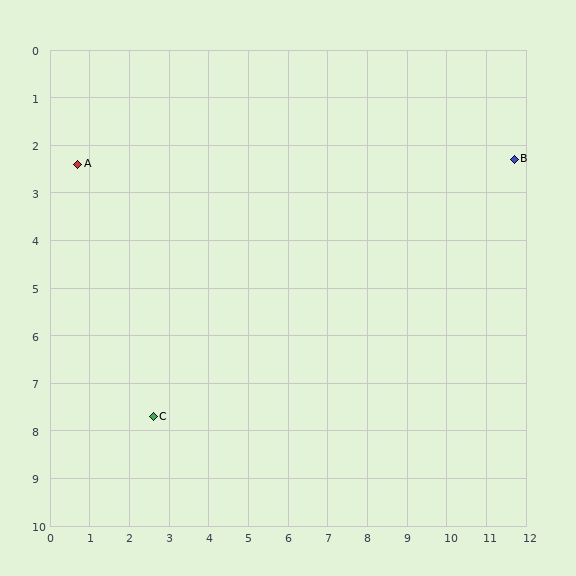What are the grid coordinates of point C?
Point C is at approximately (2.6, 7.7).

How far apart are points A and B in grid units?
Points A and B are about 11.0 grid units apart.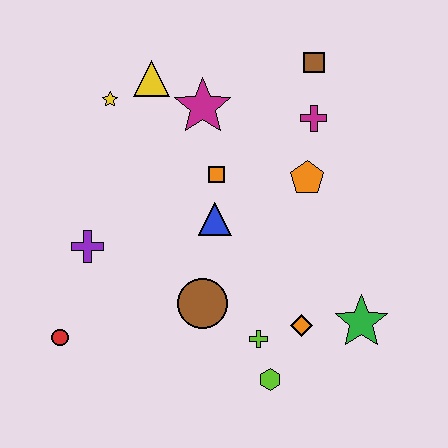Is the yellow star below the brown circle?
No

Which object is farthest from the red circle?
The brown square is farthest from the red circle.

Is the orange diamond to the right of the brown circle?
Yes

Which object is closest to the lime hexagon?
The lime cross is closest to the lime hexagon.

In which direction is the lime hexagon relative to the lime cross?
The lime hexagon is below the lime cross.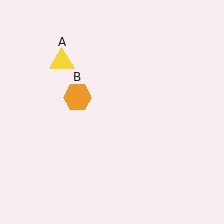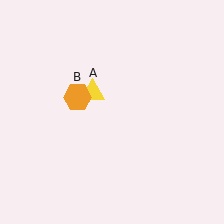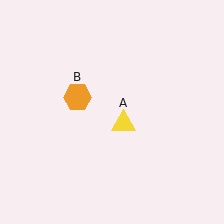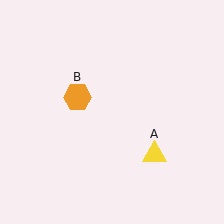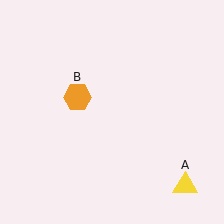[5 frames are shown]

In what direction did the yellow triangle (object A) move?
The yellow triangle (object A) moved down and to the right.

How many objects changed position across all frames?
1 object changed position: yellow triangle (object A).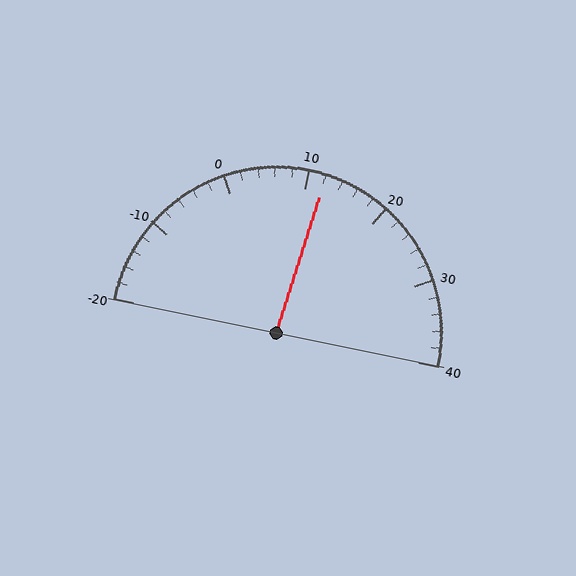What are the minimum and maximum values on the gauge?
The gauge ranges from -20 to 40.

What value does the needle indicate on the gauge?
The needle indicates approximately 12.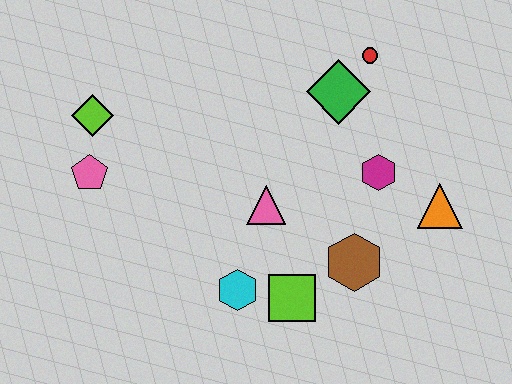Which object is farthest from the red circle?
The pink pentagon is farthest from the red circle.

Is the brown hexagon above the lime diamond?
No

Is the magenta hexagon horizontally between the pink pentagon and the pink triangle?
No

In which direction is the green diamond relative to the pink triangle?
The green diamond is above the pink triangle.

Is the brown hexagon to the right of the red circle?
No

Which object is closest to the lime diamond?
The pink pentagon is closest to the lime diamond.